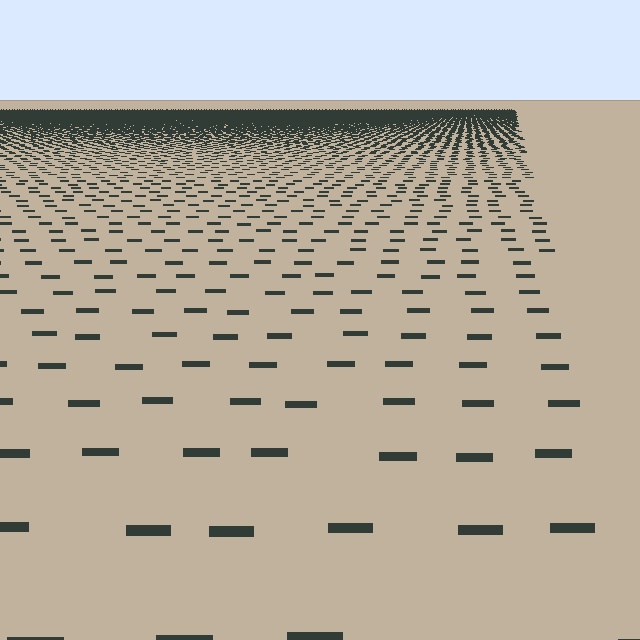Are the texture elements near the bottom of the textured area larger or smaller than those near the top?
Larger. Near the bottom, elements are closer to the viewer and appear at a bigger on-screen size.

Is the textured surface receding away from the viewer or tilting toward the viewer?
The surface is receding away from the viewer. Texture elements get smaller and denser toward the top.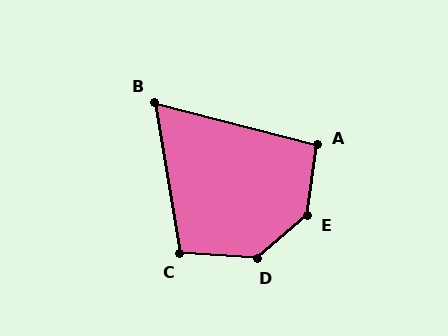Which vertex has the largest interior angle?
E, at approximately 138 degrees.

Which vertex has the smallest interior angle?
B, at approximately 66 degrees.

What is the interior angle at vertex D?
Approximately 136 degrees (obtuse).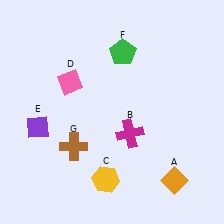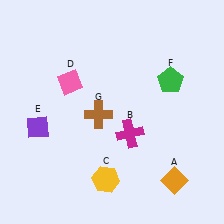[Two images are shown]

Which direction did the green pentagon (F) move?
The green pentagon (F) moved right.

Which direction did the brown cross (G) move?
The brown cross (G) moved up.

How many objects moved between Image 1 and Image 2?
2 objects moved between the two images.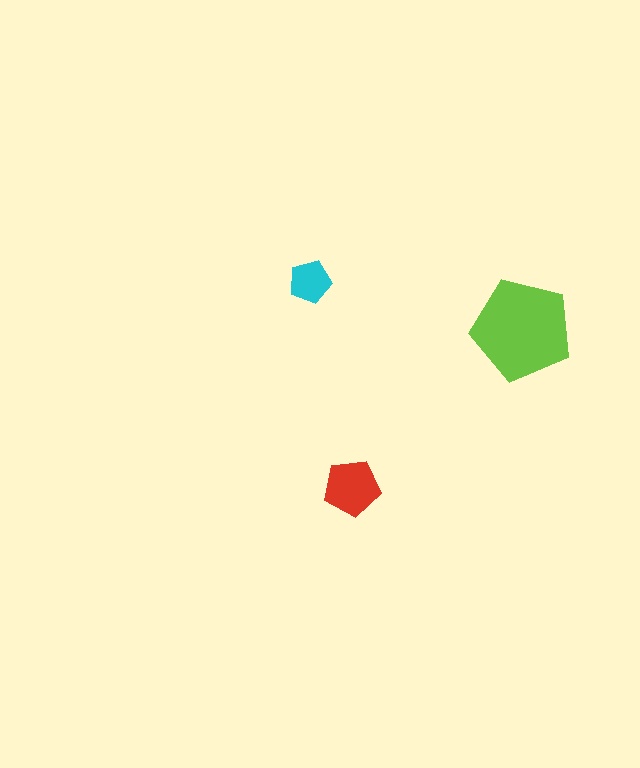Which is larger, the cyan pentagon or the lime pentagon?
The lime one.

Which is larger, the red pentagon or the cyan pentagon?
The red one.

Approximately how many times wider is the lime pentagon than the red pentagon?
About 2 times wider.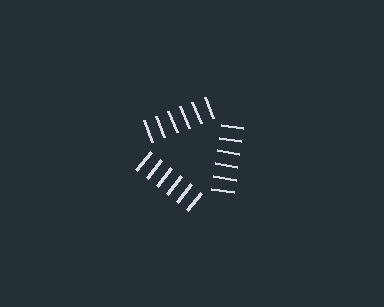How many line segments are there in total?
18 — 6 along each of the 3 edges.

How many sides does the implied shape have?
3 sides — the line-ends trace a triangle.